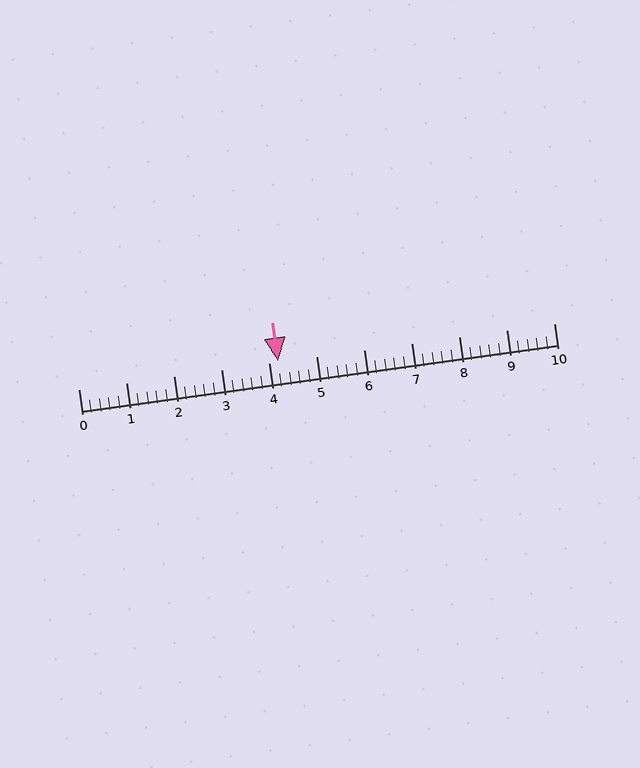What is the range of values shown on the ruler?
The ruler shows values from 0 to 10.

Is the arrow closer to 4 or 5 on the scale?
The arrow is closer to 4.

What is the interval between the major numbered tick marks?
The major tick marks are spaced 1 units apart.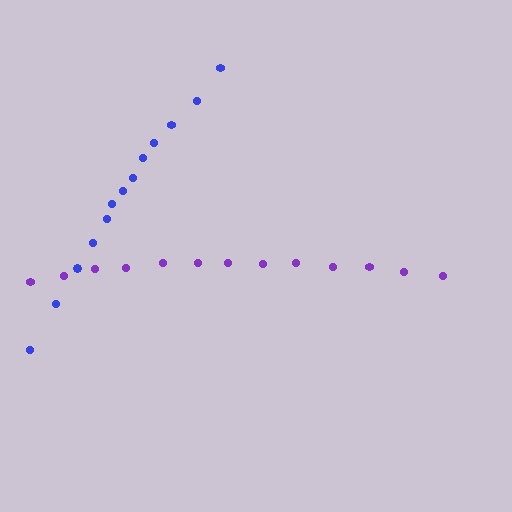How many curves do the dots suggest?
There are 2 distinct paths.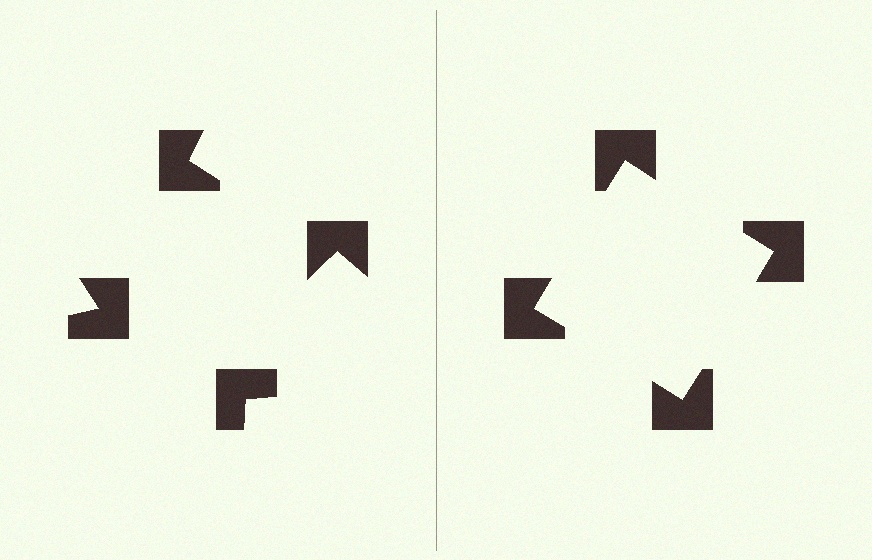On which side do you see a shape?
An illusory square appears on the right side. On the left side the wedge cuts are rotated, so no coherent shape forms.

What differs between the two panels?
The notched squares are positioned identically on both sides; only the wedge orientations differ. On the right they align to a square; on the left they are misaligned.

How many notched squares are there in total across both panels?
8 — 4 on each side.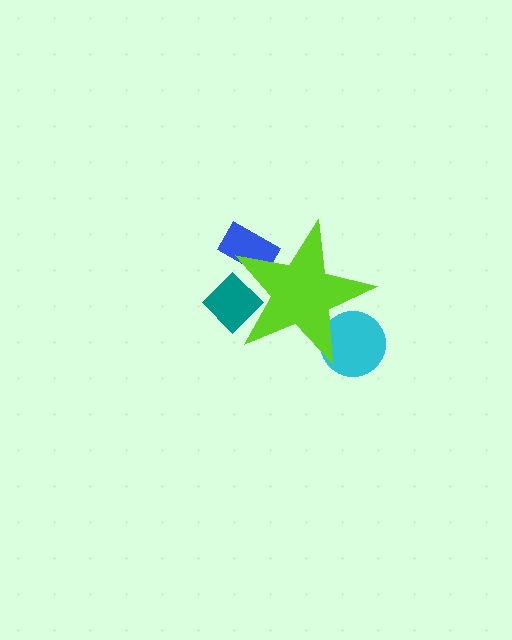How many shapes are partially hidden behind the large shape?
3 shapes are partially hidden.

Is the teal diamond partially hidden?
Yes, the teal diamond is partially hidden behind the lime star.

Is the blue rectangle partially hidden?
Yes, the blue rectangle is partially hidden behind the lime star.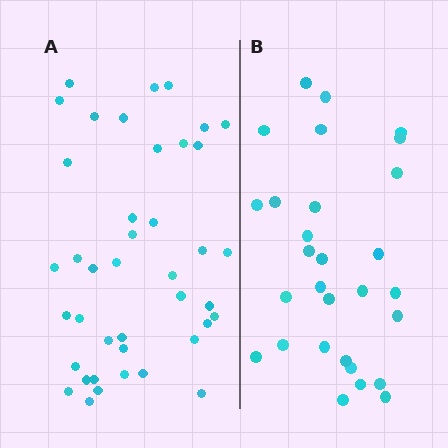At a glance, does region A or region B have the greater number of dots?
Region A (the left region) has more dots.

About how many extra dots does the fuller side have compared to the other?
Region A has roughly 12 or so more dots than region B.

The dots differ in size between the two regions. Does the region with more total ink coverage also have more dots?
No. Region B has more total ink coverage because its dots are larger, but region A actually contains more individual dots. Total area can be misleading — the number of items is what matters here.